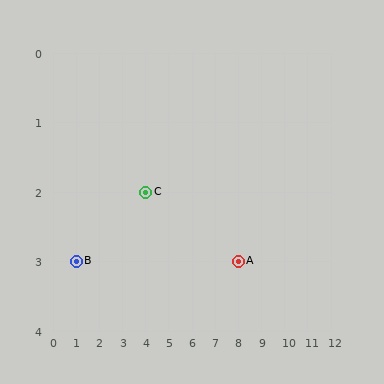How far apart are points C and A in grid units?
Points C and A are 4 columns and 1 row apart (about 4.1 grid units diagonally).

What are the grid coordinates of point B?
Point B is at grid coordinates (1, 3).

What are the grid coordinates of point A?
Point A is at grid coordinates (8, 3).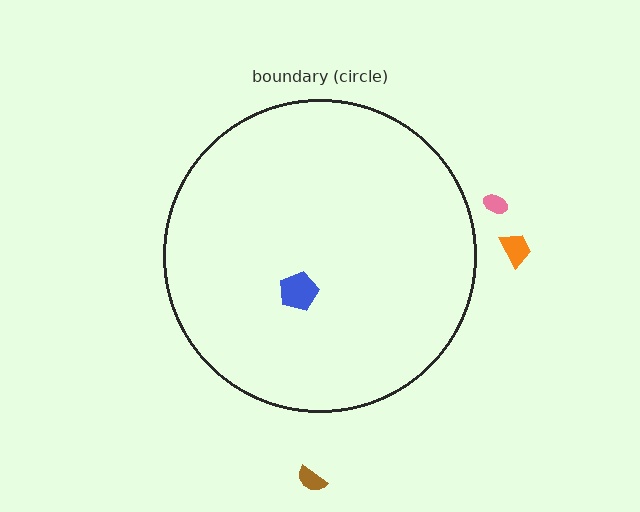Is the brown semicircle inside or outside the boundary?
Outside.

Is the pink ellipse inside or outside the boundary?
Outside.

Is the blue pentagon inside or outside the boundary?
Inside.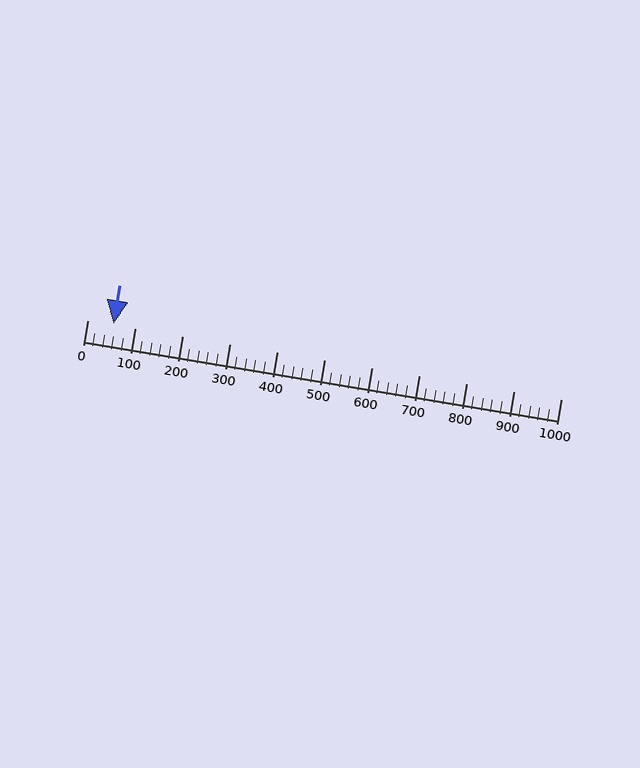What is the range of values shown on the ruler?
The ruler shows values from 0 to 1000.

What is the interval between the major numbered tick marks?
The major tick marks are spaced 100 units apart.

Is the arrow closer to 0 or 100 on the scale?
The arrow is closer to 100.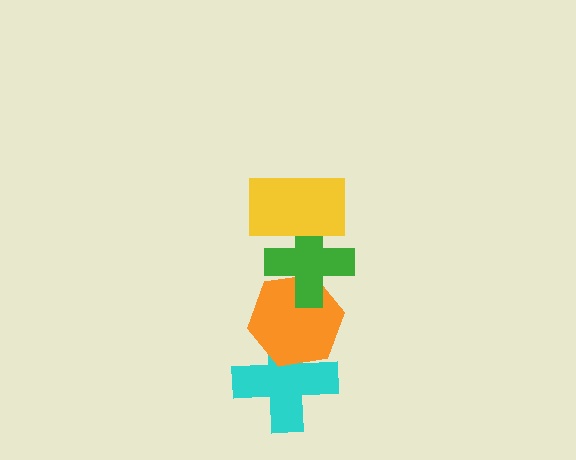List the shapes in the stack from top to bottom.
From top to bottom: the yellow rectangle, the green cross, the orange hexagon, the cyan cross.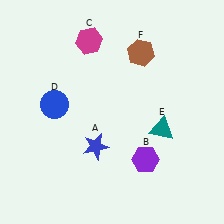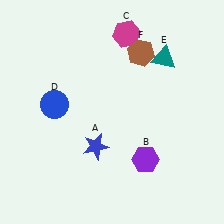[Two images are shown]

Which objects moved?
The objects that moved are: the magenta hexagon (C), the teal triangle (E).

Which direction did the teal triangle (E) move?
The teal triangle (E) moved up.